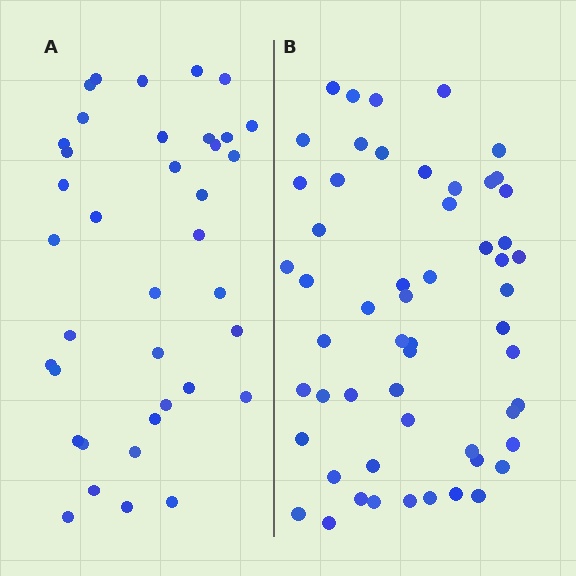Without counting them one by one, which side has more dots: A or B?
Region B (the right region) has more dots.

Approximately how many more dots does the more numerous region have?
Region B has approximately 20 more dots than region A.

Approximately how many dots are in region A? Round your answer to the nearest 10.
About 40 dots. (The exact count is 38, which rounds to 40.)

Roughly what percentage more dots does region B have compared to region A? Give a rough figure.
About 45% more.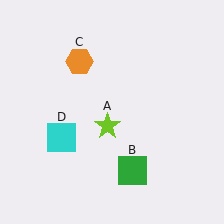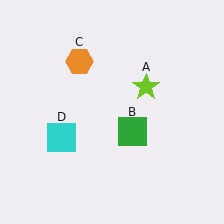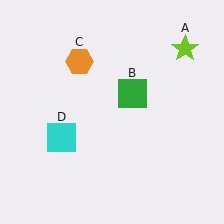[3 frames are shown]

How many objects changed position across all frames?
2 objects changed position: lime star (object A), green square (object B).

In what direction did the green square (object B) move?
The green square (object B) moved up.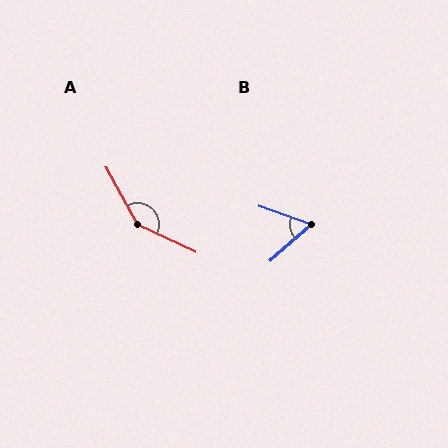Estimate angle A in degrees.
Approximately 144 degrees.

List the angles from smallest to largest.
B (61°), A (144°).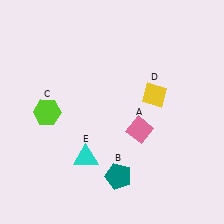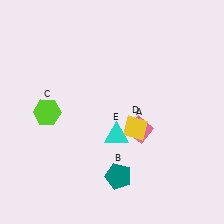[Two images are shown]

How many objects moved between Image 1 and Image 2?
2 objects moved between the two images.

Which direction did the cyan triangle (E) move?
The cyan triangle (E) moved right.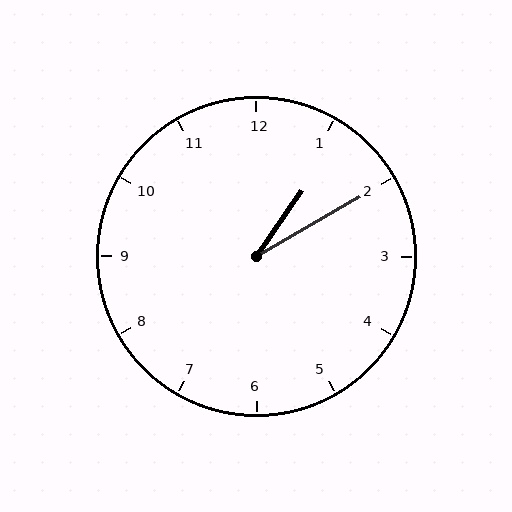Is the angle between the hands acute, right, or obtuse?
It is acute.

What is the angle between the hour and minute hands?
Approximately 25 degrees.